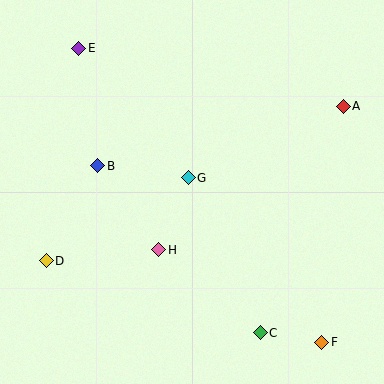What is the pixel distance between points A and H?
The distance between A and H is 234 pixels.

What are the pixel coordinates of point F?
Point F is at (322, 342).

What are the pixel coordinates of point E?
Point E is at (79, 48).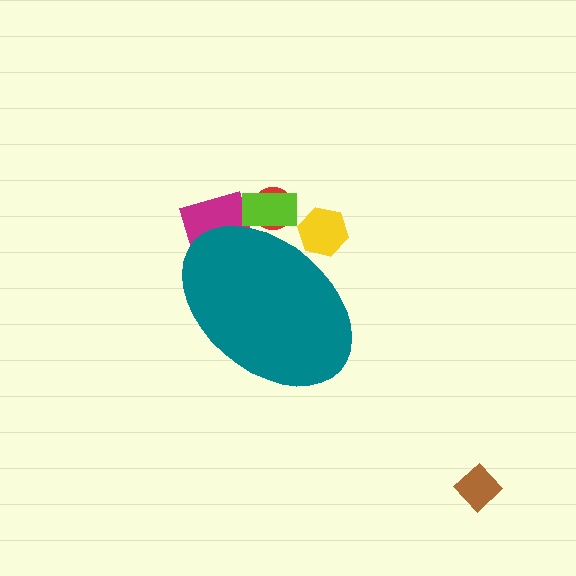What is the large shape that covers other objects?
A teal ellipse.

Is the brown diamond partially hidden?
No, the brown diamond is fully visible.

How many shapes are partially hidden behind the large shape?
4 shapes are partially hidden.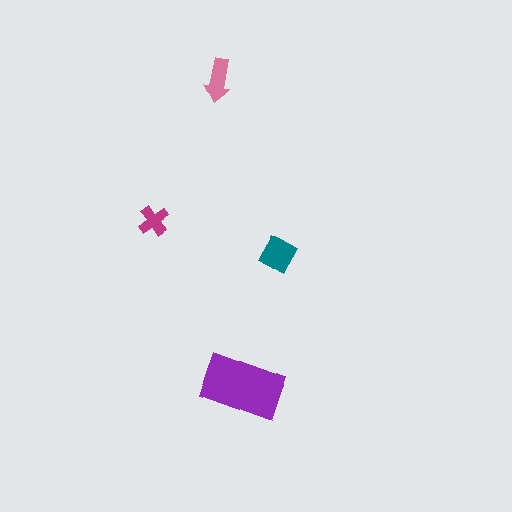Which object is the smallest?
The magenta cross.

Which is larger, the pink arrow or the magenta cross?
The pink arrow.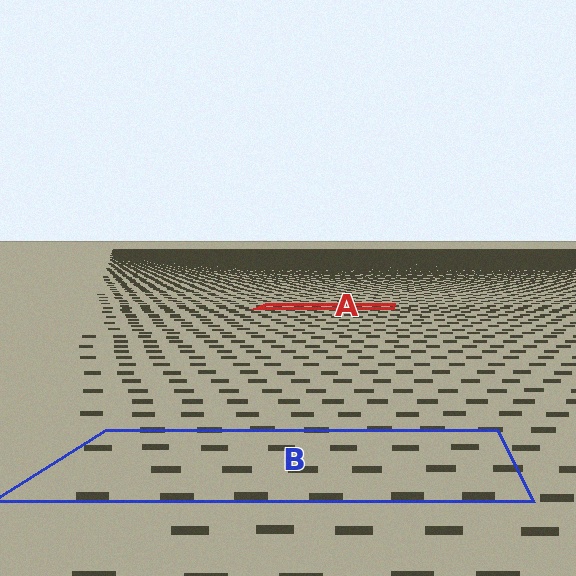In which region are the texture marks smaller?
The texture marks are smaller in region A, because it is farther away.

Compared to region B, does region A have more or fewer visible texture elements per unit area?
Region A has more texture elements per unit area — they are packed more densely because it is farther away.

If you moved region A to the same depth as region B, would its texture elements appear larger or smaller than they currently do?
They would appear larger. At a closer depth, the same texture elements are projected at a bigger on-screen size.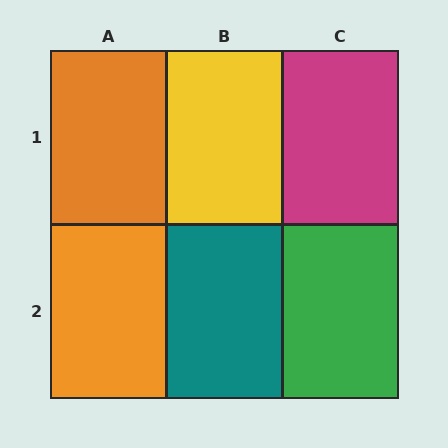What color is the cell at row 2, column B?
Teal.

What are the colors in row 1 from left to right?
Orange, yellow, magenta.